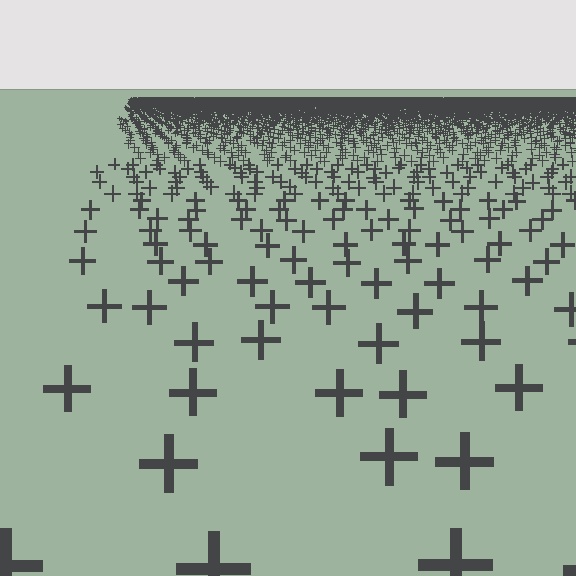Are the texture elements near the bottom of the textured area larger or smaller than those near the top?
Larger. Near the bottom, elements are closer to the viewer and appear at a bigger on-screen size.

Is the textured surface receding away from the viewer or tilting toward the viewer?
The surface is receding away from the viewer. Texture elements get smaller and denser toward the top.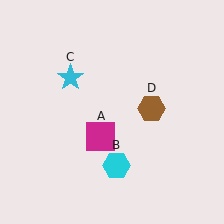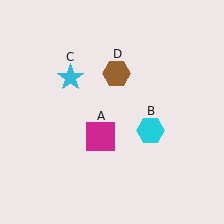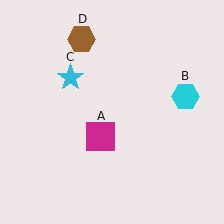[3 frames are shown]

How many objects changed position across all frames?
2 objects changed position: cyan hexagon (object B), brown hexagon (object D).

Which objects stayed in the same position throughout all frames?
Magenta square (object A) and cyan star (object C) remained stationary.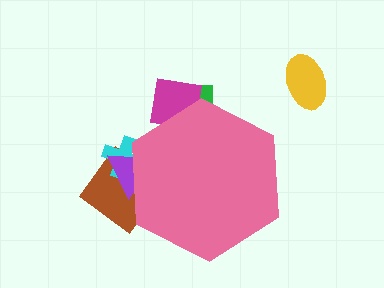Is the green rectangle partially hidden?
Yes, the green rectangle is partially hidden behind the pink hexagon.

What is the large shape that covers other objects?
A pink hexagon.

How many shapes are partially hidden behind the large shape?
5 shapes are partially hidden.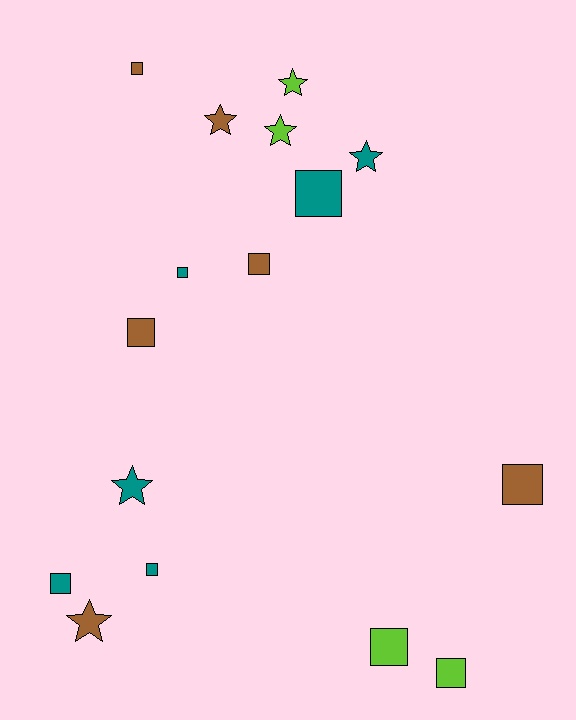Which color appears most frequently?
Brown, with 6 objects.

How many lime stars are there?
There are 2 lime stars.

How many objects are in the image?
There are 16 objects.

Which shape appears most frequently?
Square, with 10 objects.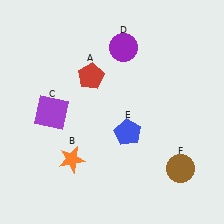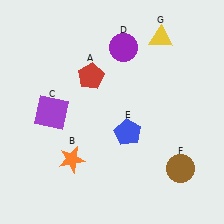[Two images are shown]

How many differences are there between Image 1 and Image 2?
There is 1 difference between the two images.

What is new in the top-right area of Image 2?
A yellow triangle (G) was added in the top-right area of Image 2.